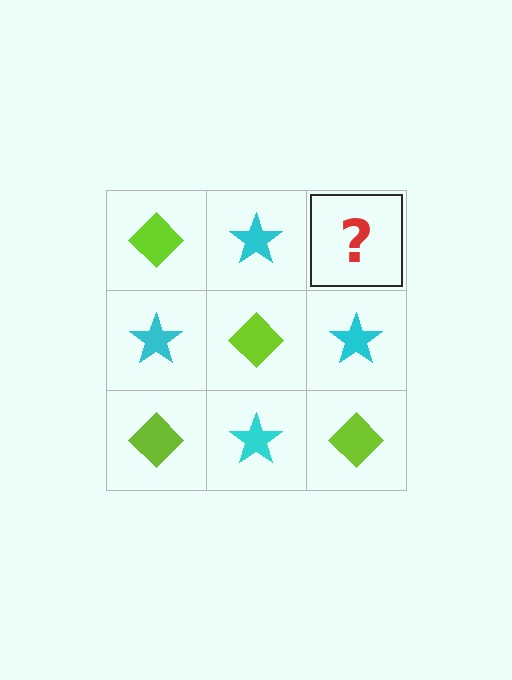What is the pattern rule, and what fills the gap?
The rule is that it alternates lime diamond and cyan star in a checkerboard pattern. The gap should be filled with a lime diamond.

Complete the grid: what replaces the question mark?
The question mark should be replaced with a lime diamond.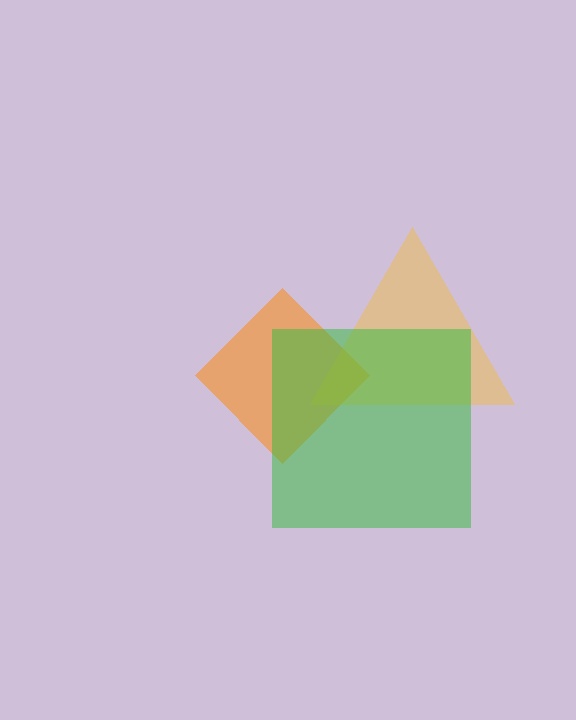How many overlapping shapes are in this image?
There are 3 overlapping shapes in the image.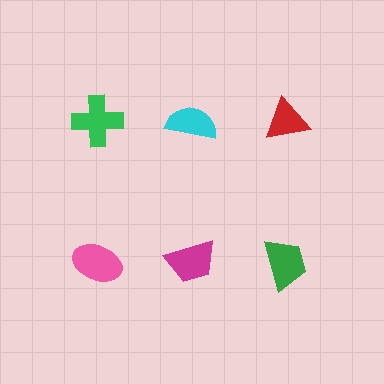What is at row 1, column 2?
A cyan semicircle.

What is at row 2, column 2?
A magenta trapezoid.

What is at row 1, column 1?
A green cross.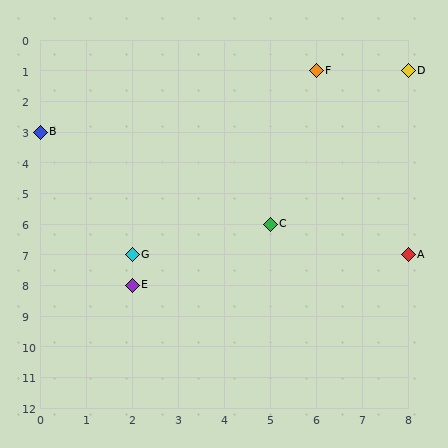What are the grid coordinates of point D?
Point D is at grid coordinates (8, 1).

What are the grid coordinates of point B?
Point B is at grid coordinates (0, 3).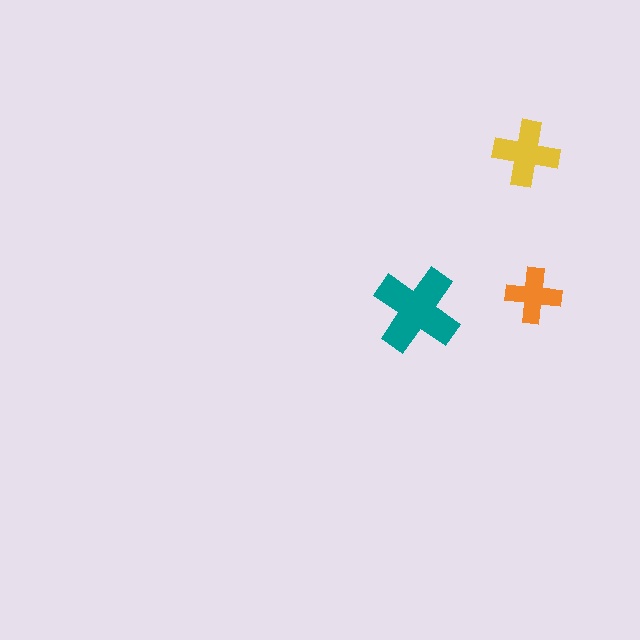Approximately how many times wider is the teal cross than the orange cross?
About 1.5 times wider.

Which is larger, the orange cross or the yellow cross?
The yellow one.